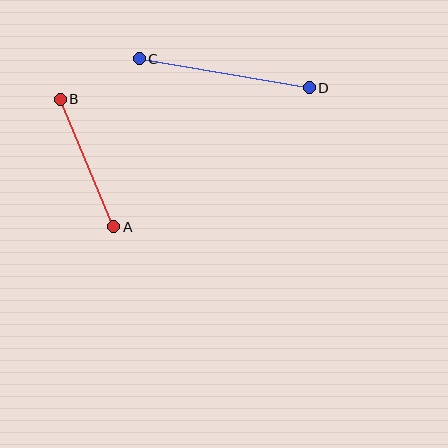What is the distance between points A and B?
The distance is approximately 138 pixels.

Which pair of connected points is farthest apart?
Points C and D are farthest apart.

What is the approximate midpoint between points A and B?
The midpoint is at approximately (87, 163) pixels.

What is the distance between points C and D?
The distance is approximately 172 pixels.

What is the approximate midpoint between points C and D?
The midpoint is at approximately (224, 73) pixels.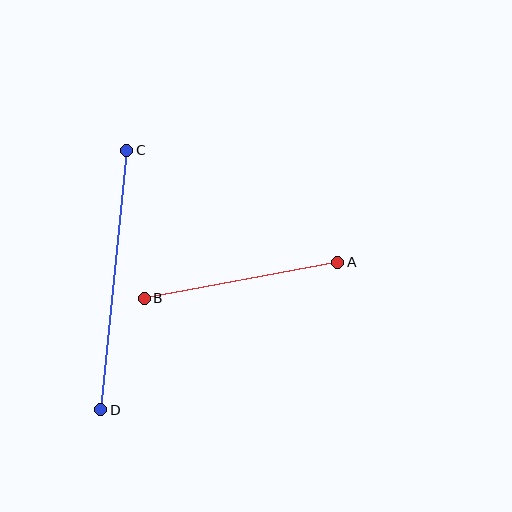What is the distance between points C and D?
The distance is approximately 261 pixels.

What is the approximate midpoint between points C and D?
The midpoint is at approximately (114, 280) pixels.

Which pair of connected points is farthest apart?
Points C and D are farthest apart.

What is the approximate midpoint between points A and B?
The midpoint is at approximately (241, 280) pixels.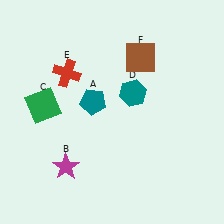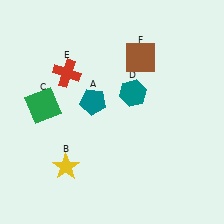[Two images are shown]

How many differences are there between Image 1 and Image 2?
There is 1 difference between the two images.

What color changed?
The star (B) changed from magenta in Image 1 to yellow in Image 2.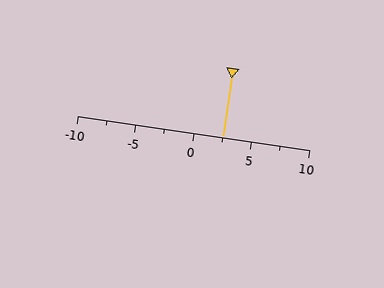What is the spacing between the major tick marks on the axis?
The major ticks are spaced 5 apart.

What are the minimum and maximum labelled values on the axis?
The axis runs from -10 to 10.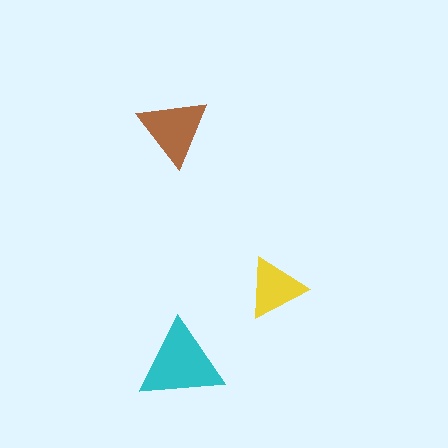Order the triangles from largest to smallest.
the cyan one, the brown one, the yellow one.